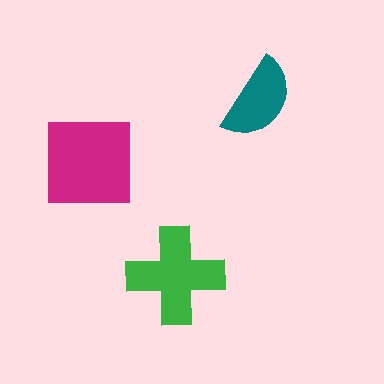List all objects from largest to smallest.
The magenta square, the green cross, the teal semicircle.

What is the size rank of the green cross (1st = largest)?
2nd.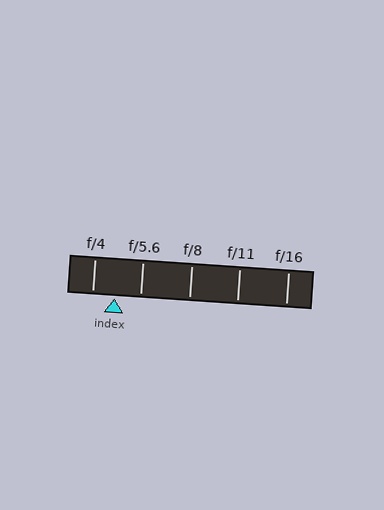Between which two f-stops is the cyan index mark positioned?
The index mark is between f/4 and f/5.6.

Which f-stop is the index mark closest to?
The index mark is closest to f/4.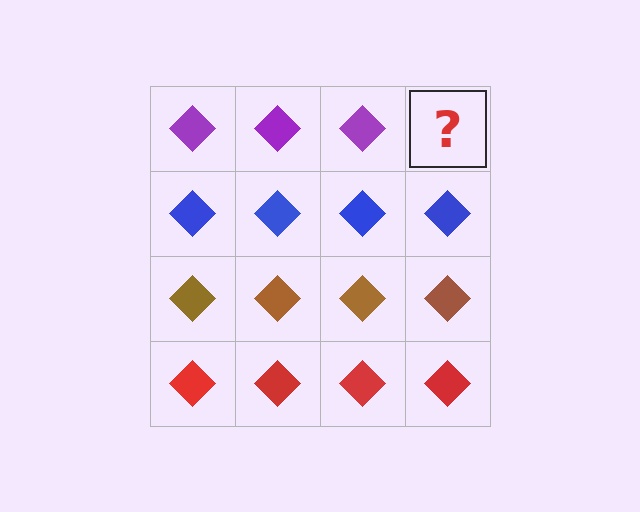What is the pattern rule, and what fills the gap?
The rule is that each row has a consistent color. The gap should be filled with a purple diamond.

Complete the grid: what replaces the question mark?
The question mark should be replaced with a purple diamond.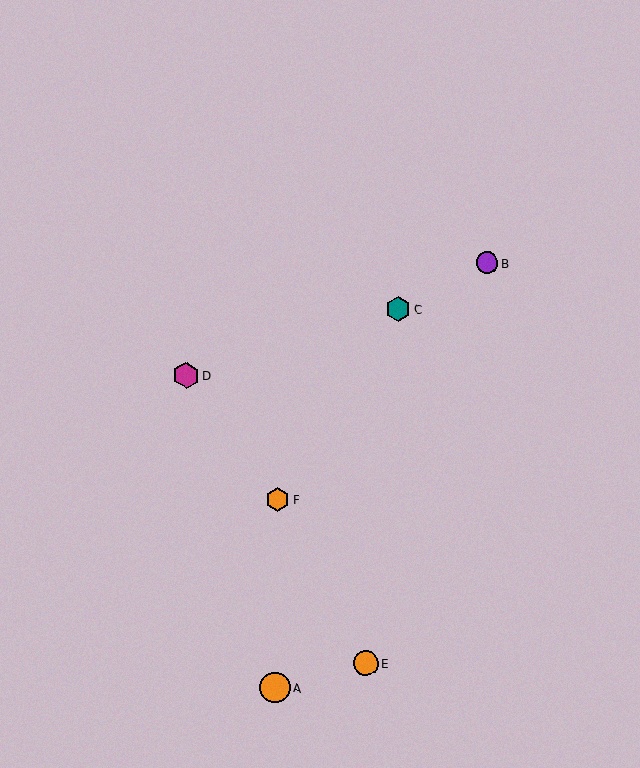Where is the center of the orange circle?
The center of the orange circle is at (366, 663).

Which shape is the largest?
The orange circle (labeled A) is the largest.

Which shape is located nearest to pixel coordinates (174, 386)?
The magenta hexagon (labeled D) at (186, 375) is nearest to that location.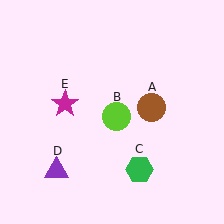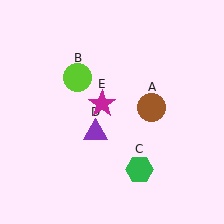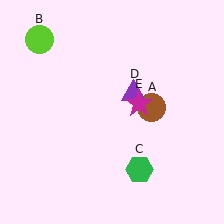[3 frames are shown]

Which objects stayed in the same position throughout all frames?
Brown circle (object A) and green hexagon (object C) remained stationary.